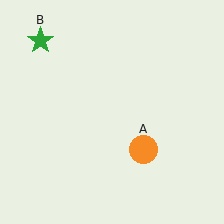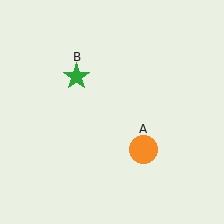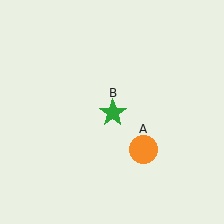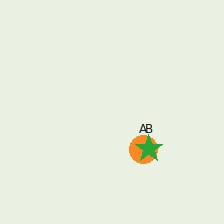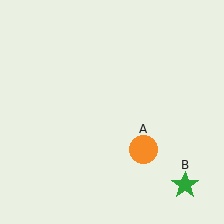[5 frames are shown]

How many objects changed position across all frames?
1 object changed position: green star (object B).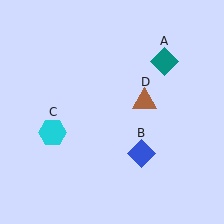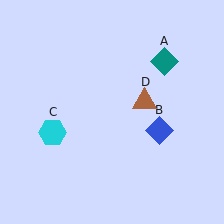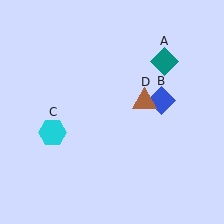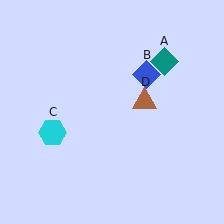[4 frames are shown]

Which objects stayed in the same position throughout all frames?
Teal diamond (object A) and cyan hexagon (object C) and brown triangle (object D) remained stationary.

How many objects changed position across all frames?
1 object changed position: blue diamond (object B).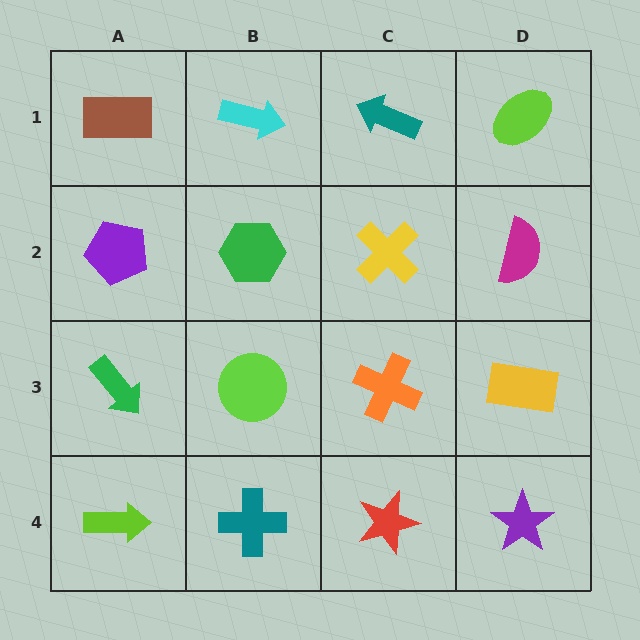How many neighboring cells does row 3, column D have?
3.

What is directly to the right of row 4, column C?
A purple star.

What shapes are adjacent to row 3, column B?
A green hexagon (row 2, column B), a teal cross (row 4, column B), a green arrow (row 3, column A), an orange cross (row 3, column C).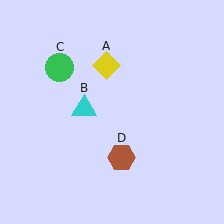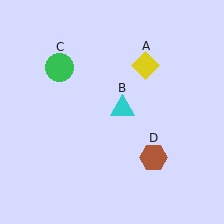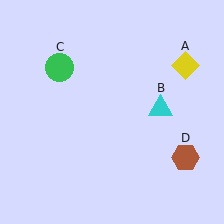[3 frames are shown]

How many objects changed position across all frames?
3 objects changed position: yellow diamond (object A), cyan triangle (object B), brown hexagon (object D).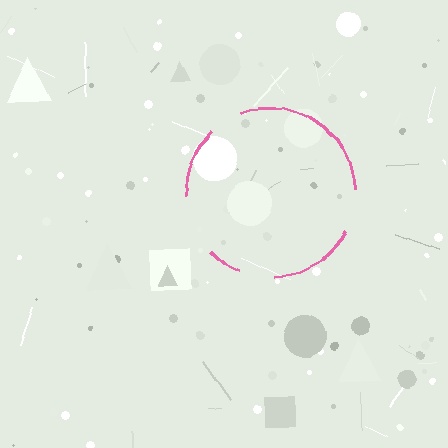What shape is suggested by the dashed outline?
The dashed outline suggests a circle.